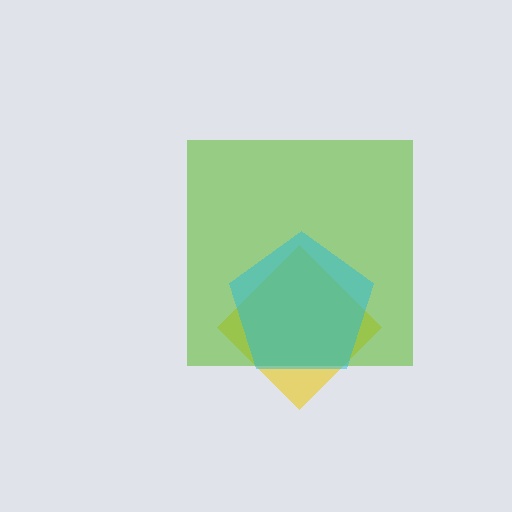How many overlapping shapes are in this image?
There are 3 overlapping shapes in the image.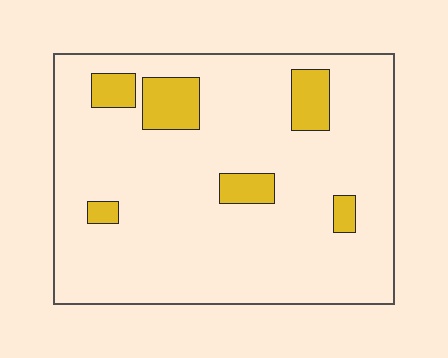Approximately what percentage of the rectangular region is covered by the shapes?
Approximately 10%.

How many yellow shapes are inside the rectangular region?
6.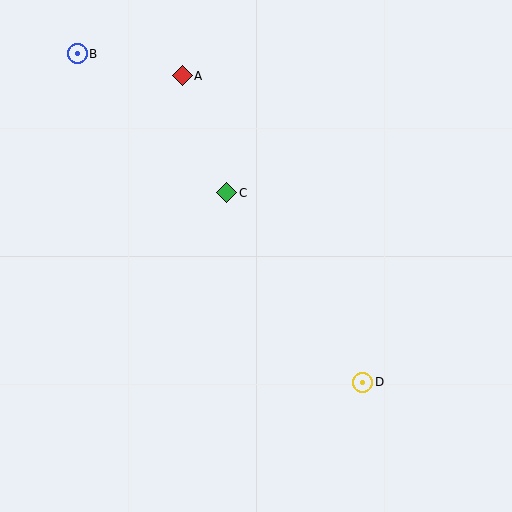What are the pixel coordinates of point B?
Point B is at (77, 54).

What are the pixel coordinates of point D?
Point D is at (363, 382).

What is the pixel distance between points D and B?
The distance between D and B is 435 pixels.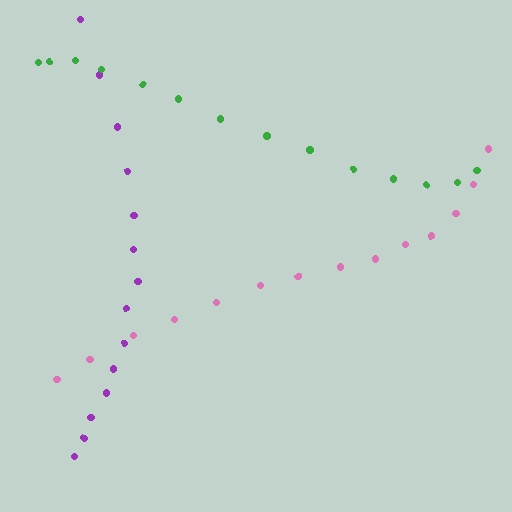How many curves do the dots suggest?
There are 3 distinct paths.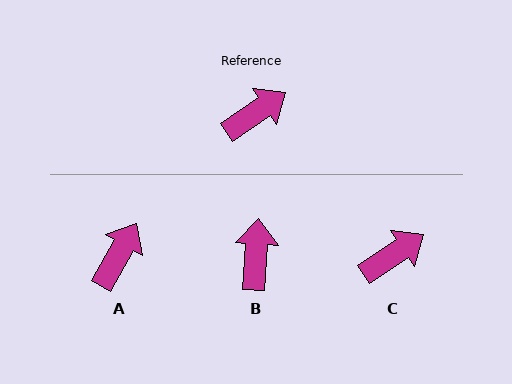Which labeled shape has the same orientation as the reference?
C.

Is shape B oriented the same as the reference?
No, it is off by about 52 degrees.